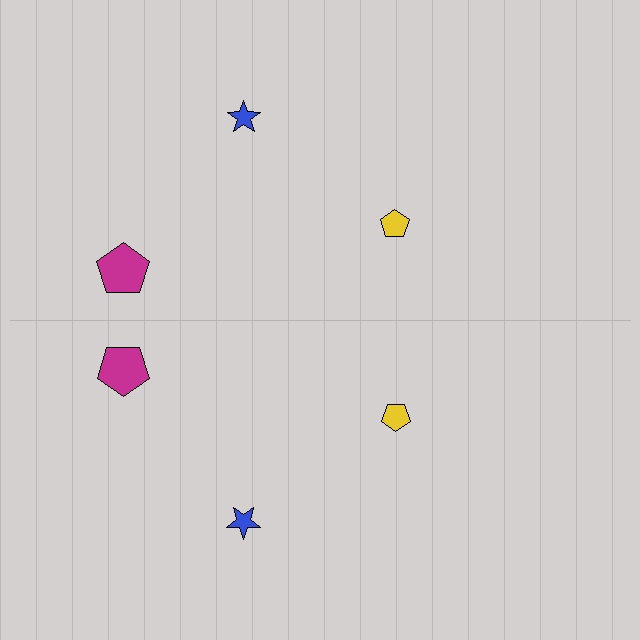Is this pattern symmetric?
Yes, this pattern has bilateral (reflection) symmetry.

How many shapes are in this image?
There are 6 shapes in this image.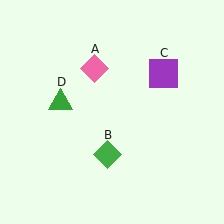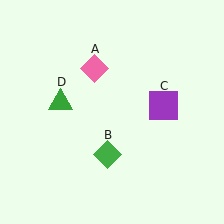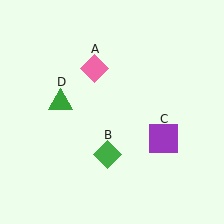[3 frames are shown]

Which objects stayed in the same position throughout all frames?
Pink diamond (object A) and green diamond (object B) and green triangle (object D) remained stationary.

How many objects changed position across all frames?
1 object changed position: purple square (object C).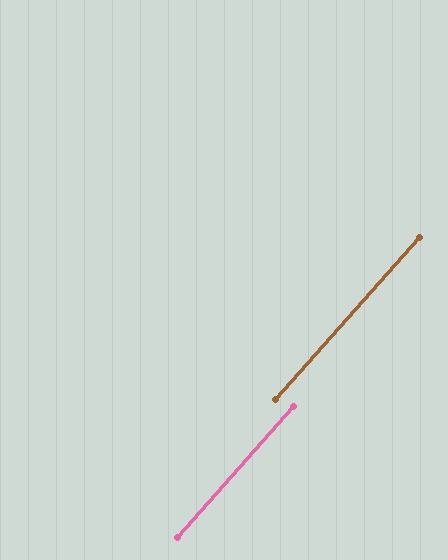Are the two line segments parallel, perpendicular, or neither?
Parallel — their directions differ by only 0.2°.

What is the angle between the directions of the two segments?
Approximately 0 degrees.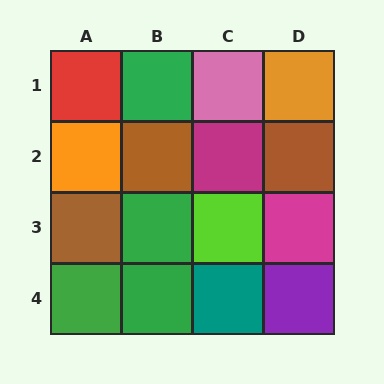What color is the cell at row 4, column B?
Green.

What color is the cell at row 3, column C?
Lime.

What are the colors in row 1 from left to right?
Red, green, pink, orange.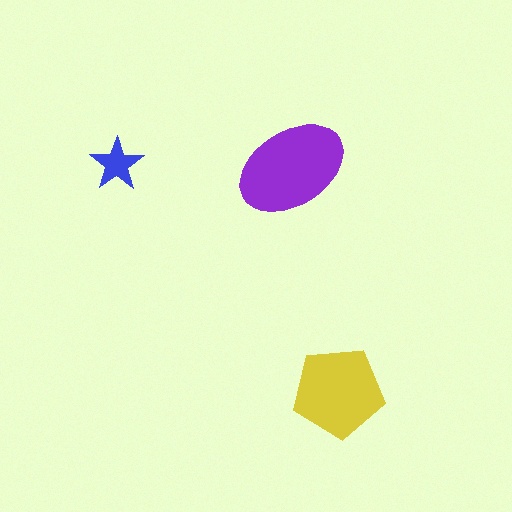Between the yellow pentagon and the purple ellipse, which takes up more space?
The purple ellipse.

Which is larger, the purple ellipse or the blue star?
The purple ellipse.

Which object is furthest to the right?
The yellow pentagon is rightmost.